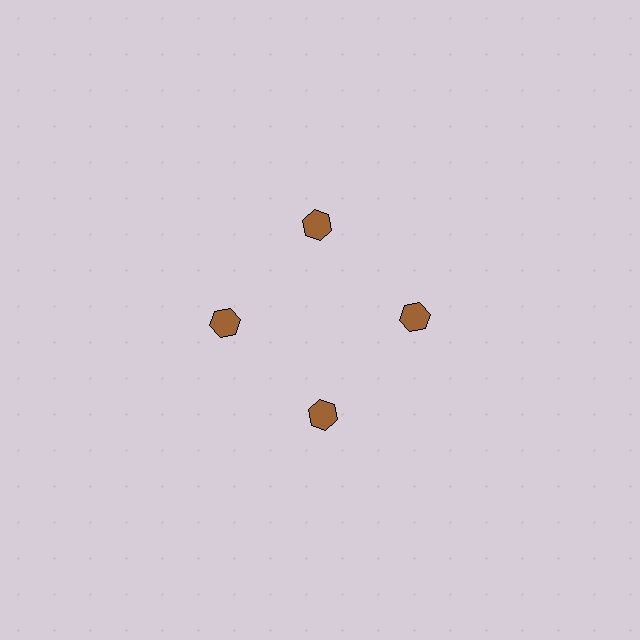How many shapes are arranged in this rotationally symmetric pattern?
There are 4 shapes, arranged in 4 groups of 1.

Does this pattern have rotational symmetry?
Yes, this pattern has 4-fold rotational symmetry. It looks the same after rotating 90 degrees around the center.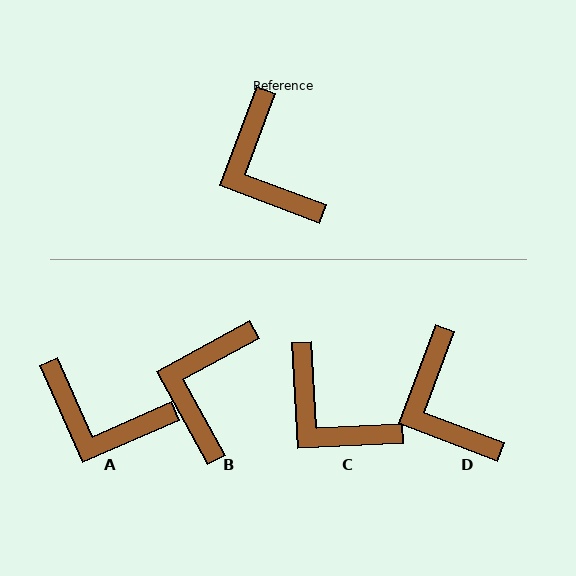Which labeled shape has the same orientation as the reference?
D.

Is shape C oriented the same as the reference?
No, it is off by about 23 degrees.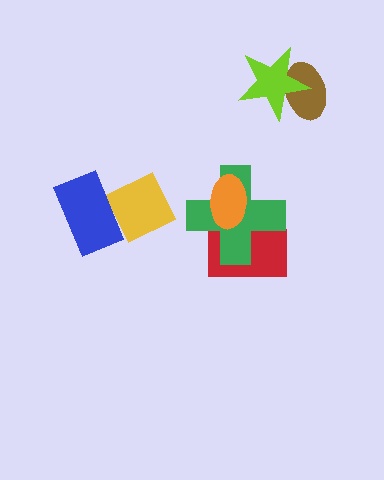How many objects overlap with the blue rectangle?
1 object overlaps with the blue rectangle.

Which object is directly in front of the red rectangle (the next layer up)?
The green cross is directly in front of the red rectangle.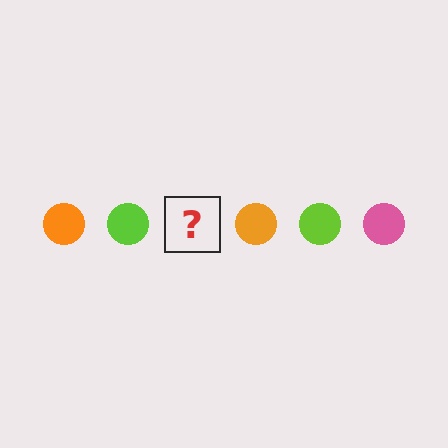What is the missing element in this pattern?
The missing element is a pink circle.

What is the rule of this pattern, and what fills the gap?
The rule is that the pattern cycles through orange, lime, pink circles. The gap should be filled with a pink circle.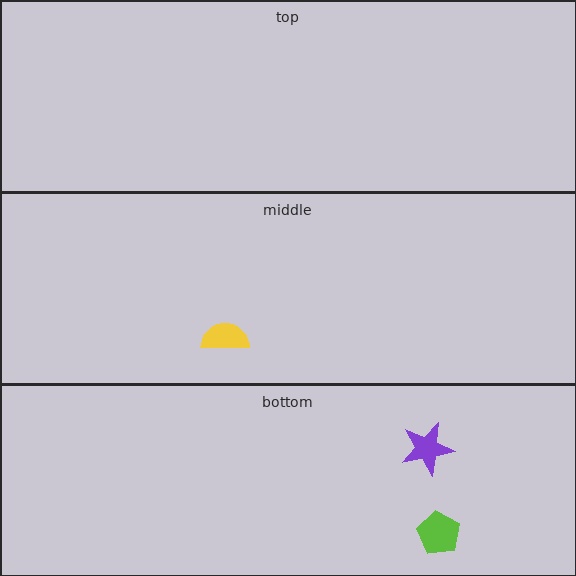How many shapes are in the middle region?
1.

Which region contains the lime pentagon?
The bottom region.